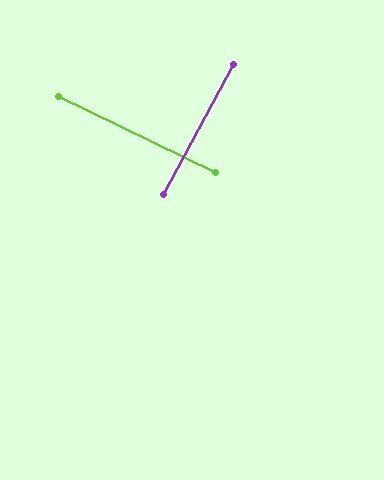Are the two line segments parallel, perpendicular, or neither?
Perpendicular — they meet at approximately 88°.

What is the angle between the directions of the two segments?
Approximately 88 degrees.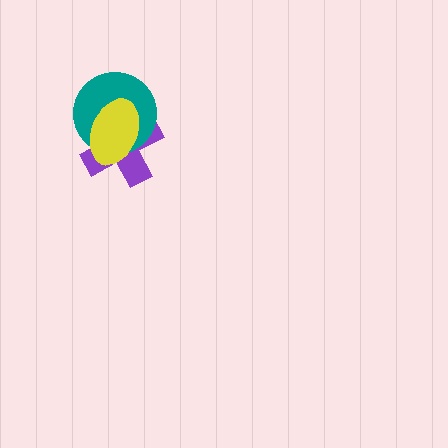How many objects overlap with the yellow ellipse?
2 objects overlap with the yellow ellipse.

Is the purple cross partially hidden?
Yes, it is partially covered by another shape.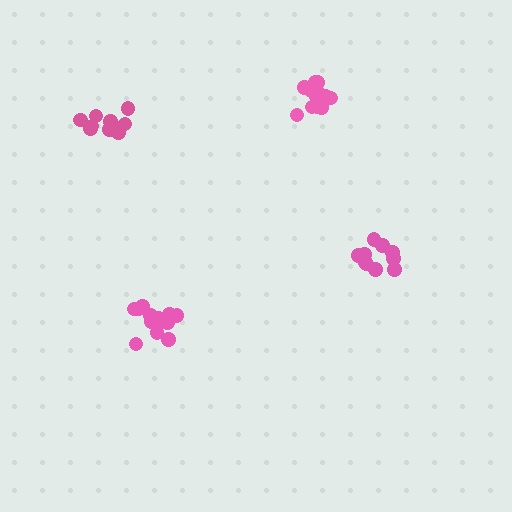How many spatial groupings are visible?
There are 4 spatial groupings.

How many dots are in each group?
Group 1: 11 dots, Group 2: 14 dots, Group 3: 12 dots, Group 4: 10 dots (47 total).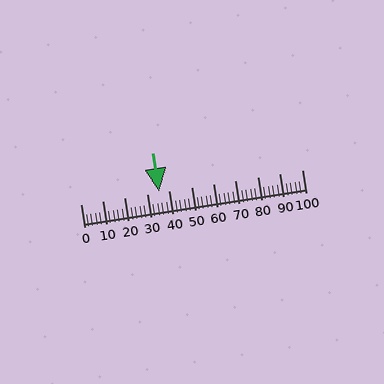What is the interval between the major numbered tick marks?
The major tick marks are spaced 10 units apart.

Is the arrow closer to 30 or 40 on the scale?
The arrow is closer to 40.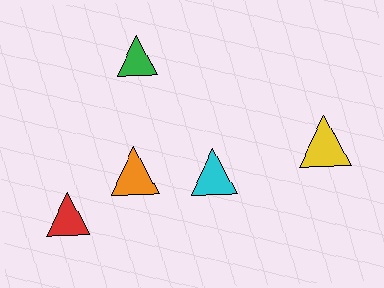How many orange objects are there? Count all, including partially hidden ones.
There is 1 orange object.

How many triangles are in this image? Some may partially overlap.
There are 5 triangles.